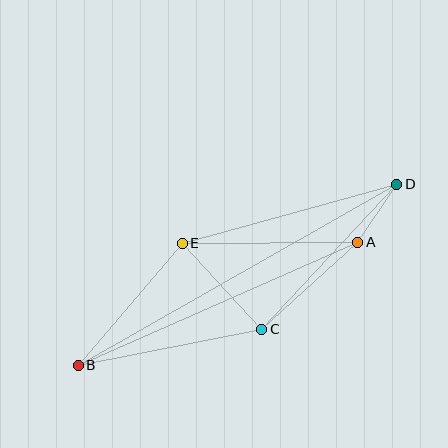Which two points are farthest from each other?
Points B and D are farthest from each other.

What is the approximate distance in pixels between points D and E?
The distance between D and E is approximately 222 pixels.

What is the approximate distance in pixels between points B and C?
The distance between B and C is approximately 187 pixels.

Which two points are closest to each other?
Points A and D are closest to each other.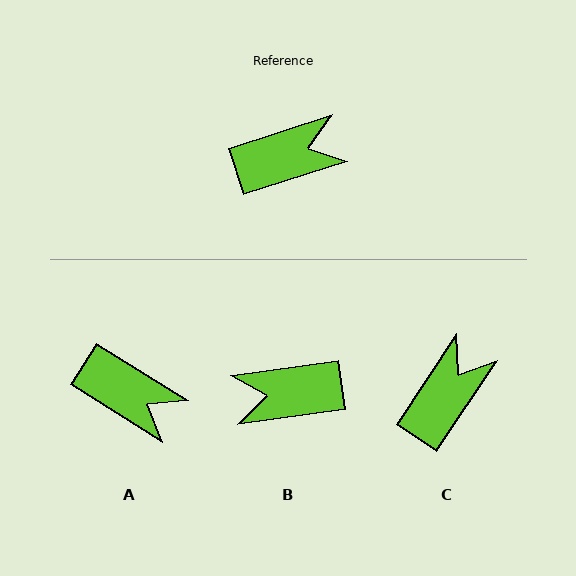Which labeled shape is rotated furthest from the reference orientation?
B, about 170 degrees away.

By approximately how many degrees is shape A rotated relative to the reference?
Approximately 50 degrees clockwise.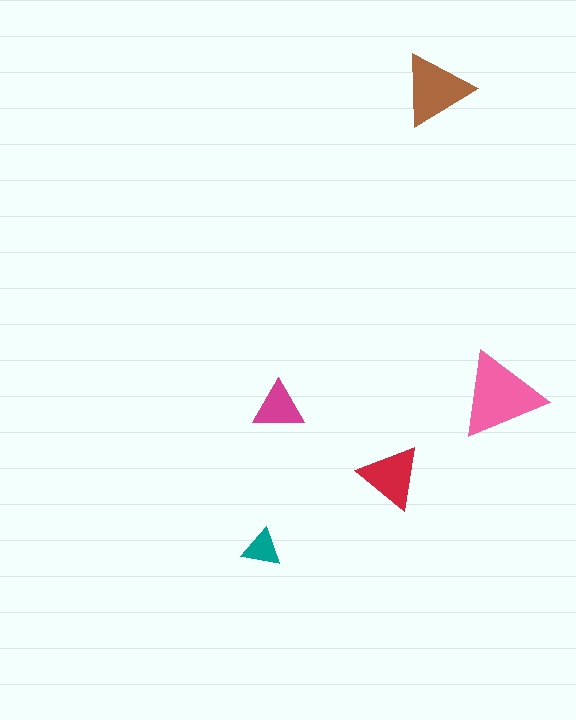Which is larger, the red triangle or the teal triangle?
The red one.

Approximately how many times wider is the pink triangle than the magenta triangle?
About 1.5 times wider.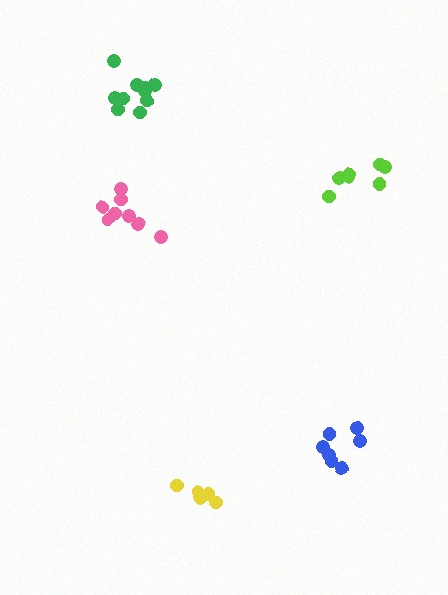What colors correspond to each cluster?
The clusters are colored: blue, yellow, lime, pink, green.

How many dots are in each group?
Group 1: 7 dots, Group 2: 5 dots, Group 3: 7 dots, Group 4: 8 dots, Group 5: 10 dots (37 total).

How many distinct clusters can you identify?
There are 5 distinct clusters.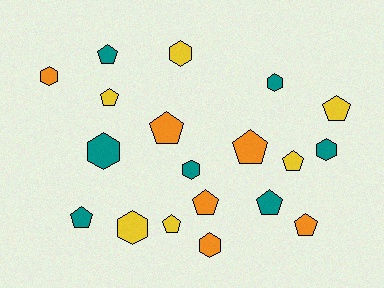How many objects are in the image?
There are 19 objects.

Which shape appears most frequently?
Pentagon, with 11 objects.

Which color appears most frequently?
Teal, with 7 objects.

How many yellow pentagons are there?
There are 4 yellow pentagons.